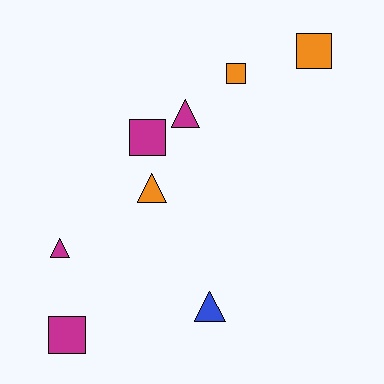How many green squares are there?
There are no green squares.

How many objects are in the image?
There are 8 objects.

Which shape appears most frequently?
Square, with 4 objects.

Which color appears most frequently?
Magenta, with 4 objects.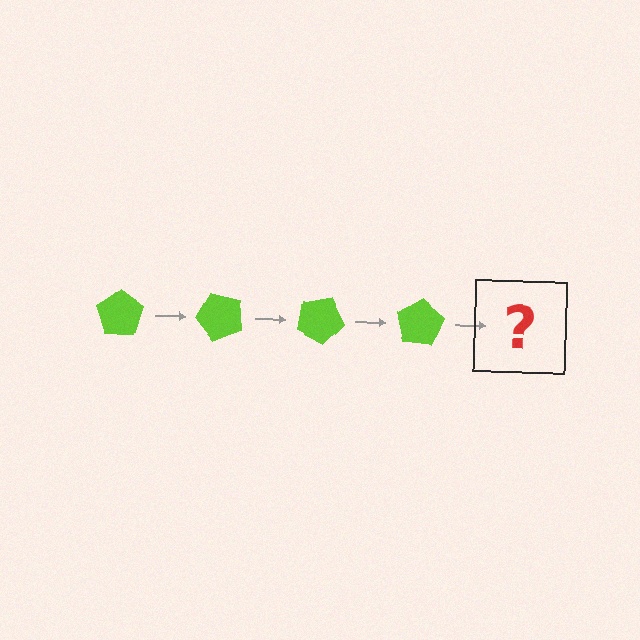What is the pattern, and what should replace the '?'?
The pattern is that the pentagon rotates 50 degrees each step. The '?' should be a lime pentagon rotated 200 degrees.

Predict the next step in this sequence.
The next step is a lime pentagon rotated 200 degrees.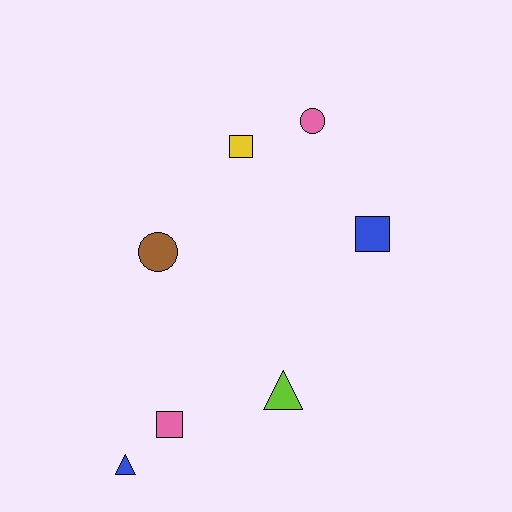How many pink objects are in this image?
There are 2 pink objects.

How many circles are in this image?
There are 2 circles.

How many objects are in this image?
There are 7 objects.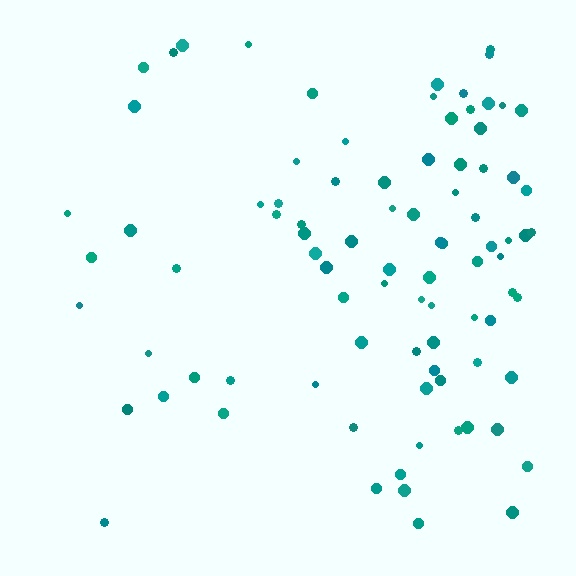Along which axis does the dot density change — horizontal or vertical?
Horizontal.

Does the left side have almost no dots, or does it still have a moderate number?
Still a moderate number, just noticeably fewer than the right.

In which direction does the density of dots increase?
From left to right, with the right side densest.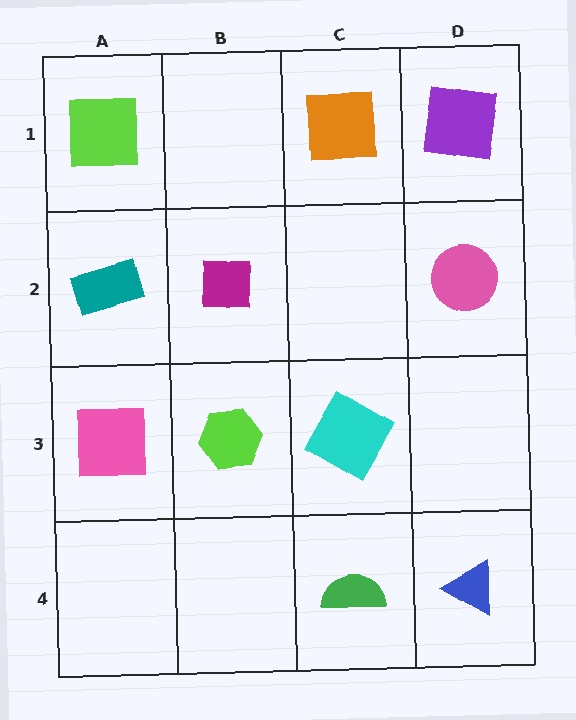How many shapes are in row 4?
2 shapes.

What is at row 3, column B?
A lime hexagon.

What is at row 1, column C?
An orange square.